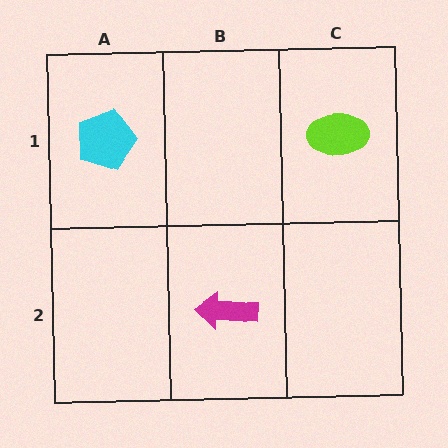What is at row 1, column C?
A lime ellipse.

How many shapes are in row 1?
2 shapes.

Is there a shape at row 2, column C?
No, that cell is empty.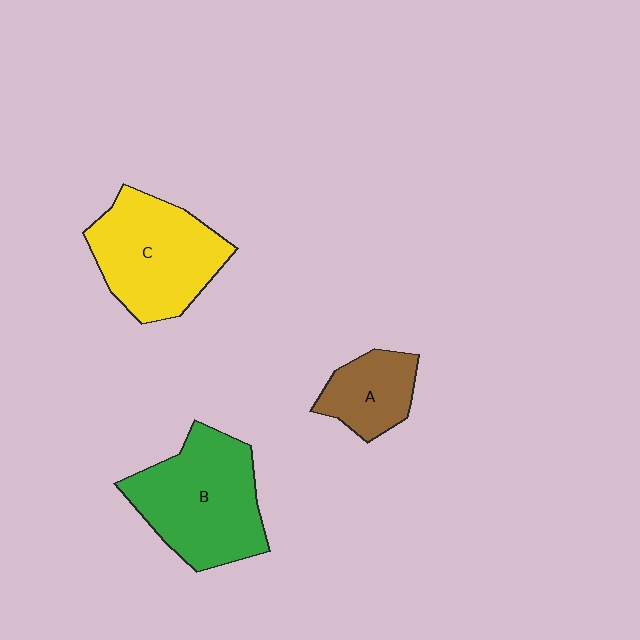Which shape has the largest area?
Shape B (green).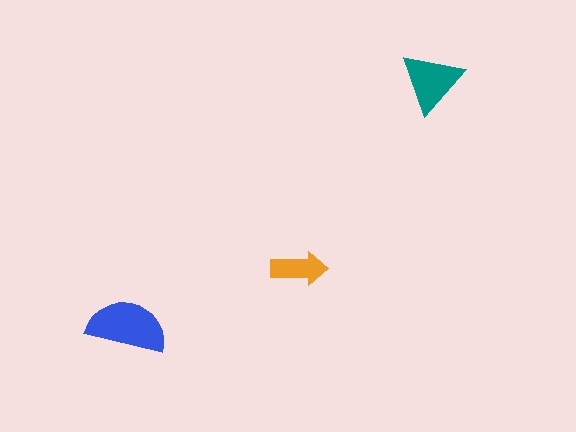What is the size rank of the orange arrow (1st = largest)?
3rd.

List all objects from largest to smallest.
The blue semicircle, the teal triangle, the orange arrow.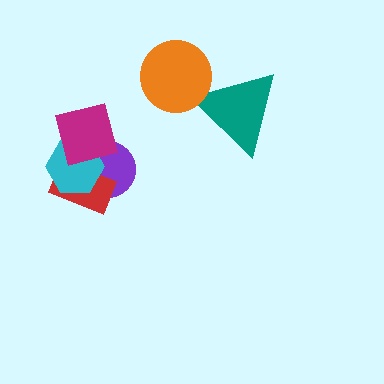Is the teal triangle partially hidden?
Yes, it is partially covered by another shape.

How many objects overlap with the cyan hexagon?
3 objects overlap with the cyan hexagon.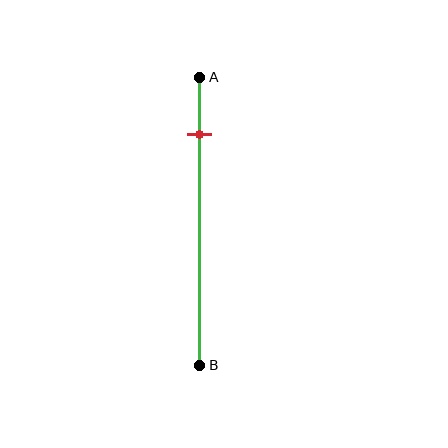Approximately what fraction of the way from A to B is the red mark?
The red mark is approximately 20% of the way from A to B.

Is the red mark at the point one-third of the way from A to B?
No, the mark is at about 20% from A, not at the 33% one-third point.